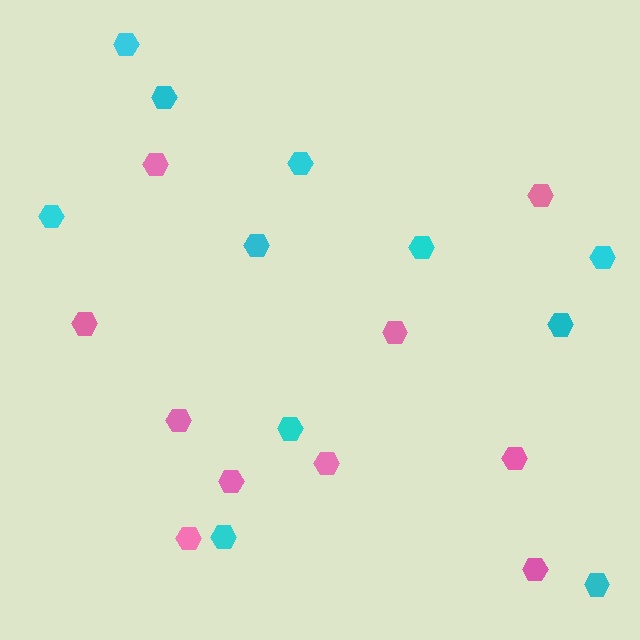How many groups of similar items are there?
There are 2 groups: one group of pink hexagons (10) and one group of cyan hexagons (11).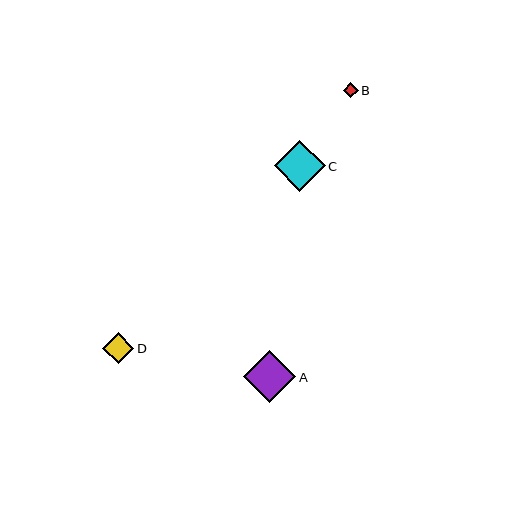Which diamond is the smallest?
Diamond B is the smallest with a size of approximately 15 pixels.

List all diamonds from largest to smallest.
From largest to smallest: A, C, D, B.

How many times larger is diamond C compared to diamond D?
Diamond C is approximately 1.6 times the size of diamond D.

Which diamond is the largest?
Diamond A is the largest with a size of approximately 52 pixels.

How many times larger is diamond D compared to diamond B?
Diamond D is approximately 2.1 times the size of diamond B.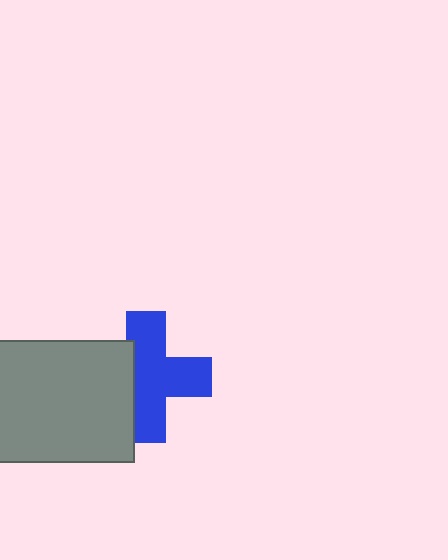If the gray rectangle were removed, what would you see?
You would see the complete blue cross.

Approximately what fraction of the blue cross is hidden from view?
Roughly 32% of the blue cross is hidden behind the gray rectangle.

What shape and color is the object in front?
The object in front is a gray rectangle.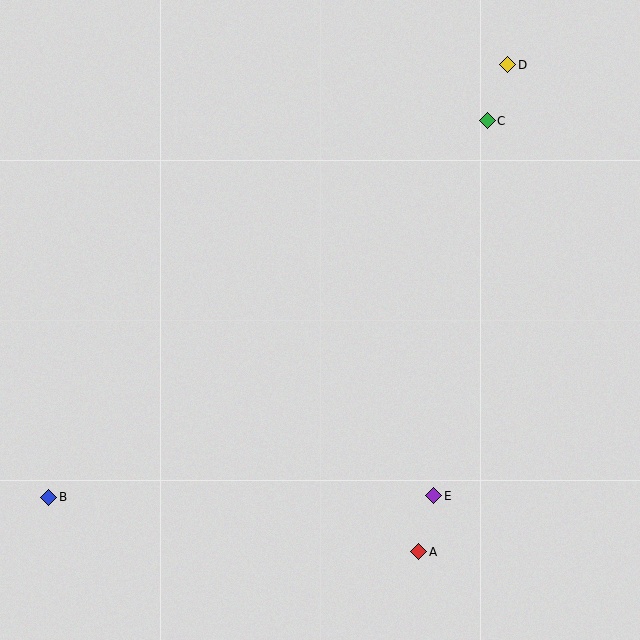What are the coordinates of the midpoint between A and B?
The midpoint between A and B is at (234, 524).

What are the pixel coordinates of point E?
Point E is at (434, 496).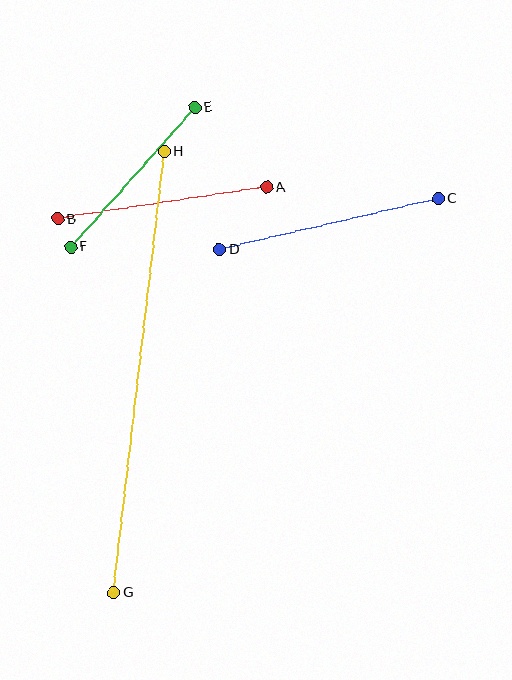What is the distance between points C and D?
The distance is approximately 225 pixels.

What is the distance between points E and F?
The distance is approximately 187 pixels.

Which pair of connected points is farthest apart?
Points G and H are farthest apart.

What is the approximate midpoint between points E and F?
The midpoint is at approximately (133, 177) pixels.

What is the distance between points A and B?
The distance is approximately 211 pixels.